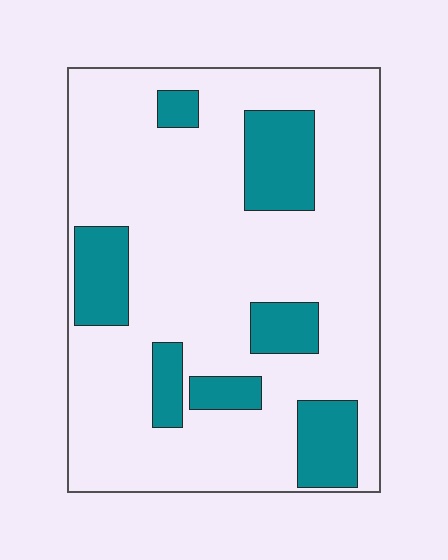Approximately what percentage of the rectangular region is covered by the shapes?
Approximately 20%.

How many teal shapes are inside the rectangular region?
7.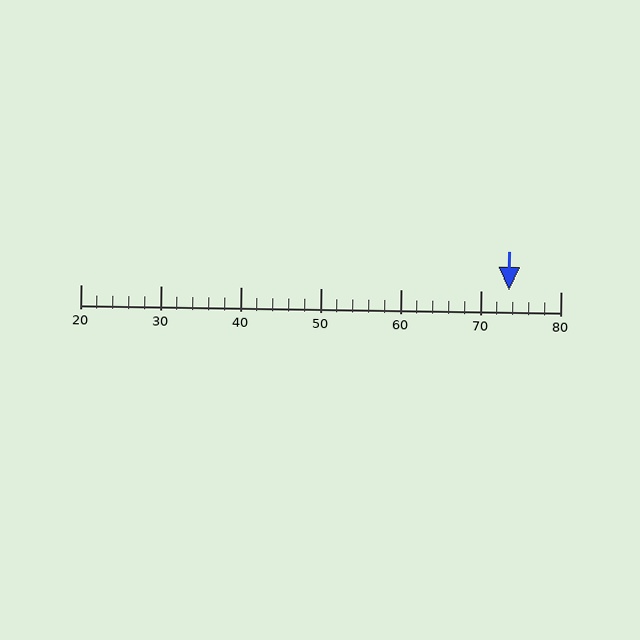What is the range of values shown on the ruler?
The ruler shows values from 20 to 80.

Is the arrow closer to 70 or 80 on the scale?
The arrow is closer to 70.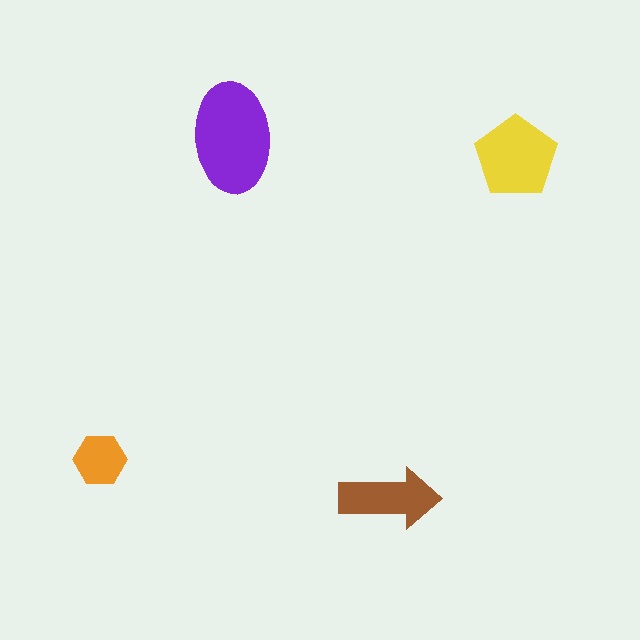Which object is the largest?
The purple ellipse.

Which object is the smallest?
The orange hexagon.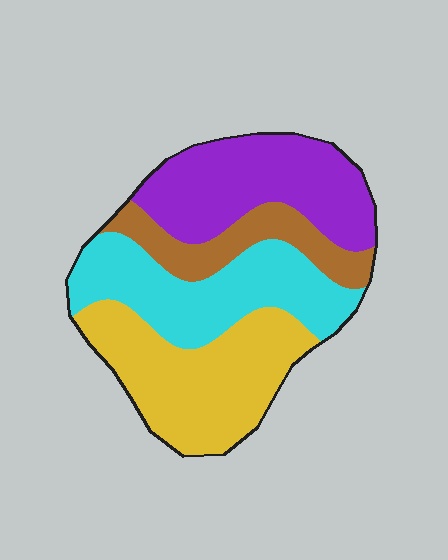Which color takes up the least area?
Brown, at roughly 15%.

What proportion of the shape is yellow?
Yellow takes up about one third (1/3) of the shape.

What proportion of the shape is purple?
Purple covers roughly 30% of the shape.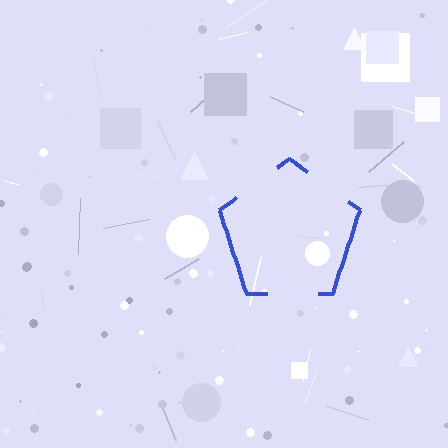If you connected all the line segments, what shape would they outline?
They would outline a pentagon.